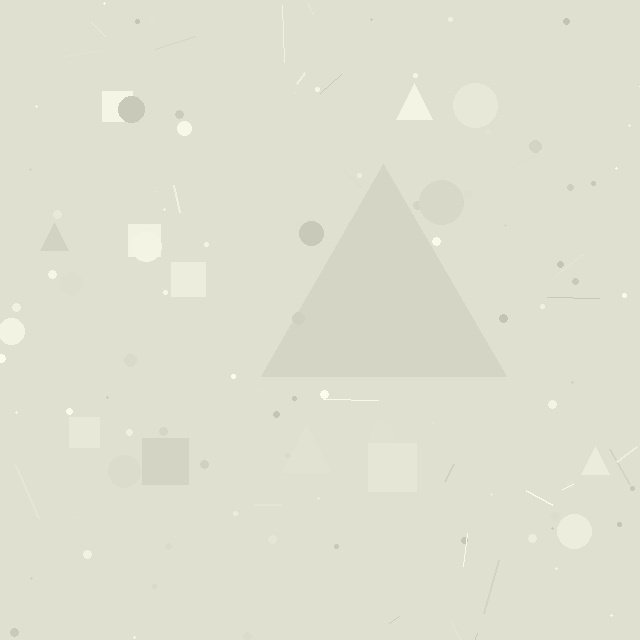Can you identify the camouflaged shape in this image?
The camouflaged shape is a triangle.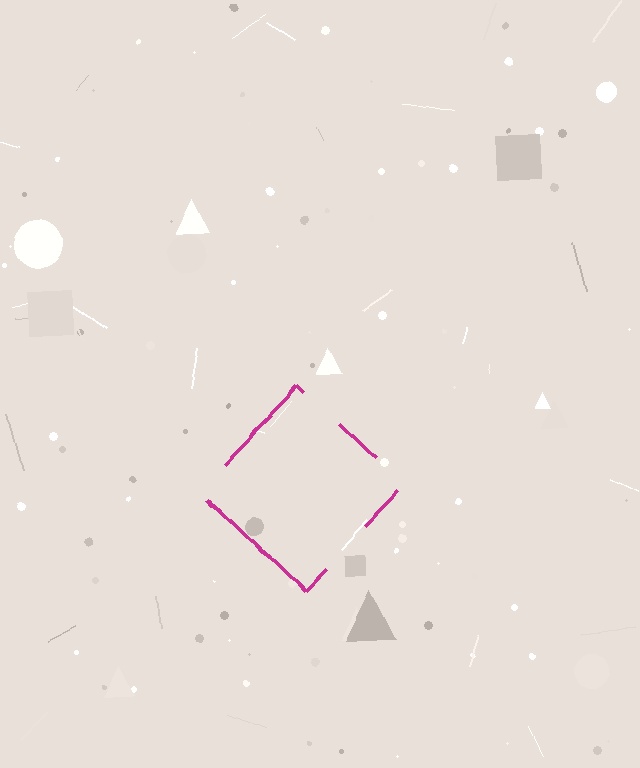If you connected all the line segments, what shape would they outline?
They would outline a diamond.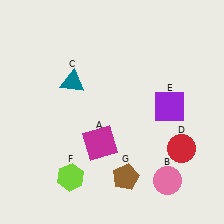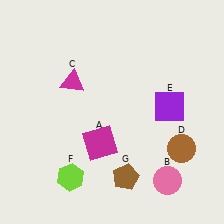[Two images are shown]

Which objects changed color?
C changed from teal to magenta. D changed from red to brown.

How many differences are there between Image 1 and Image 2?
There are 2 differences between the two images.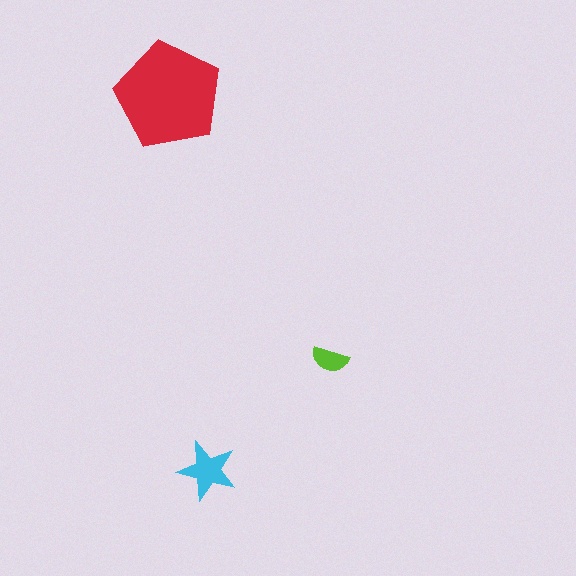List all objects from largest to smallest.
The red pentagon, the cyan star, the lime semicircle.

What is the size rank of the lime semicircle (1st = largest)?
3rd.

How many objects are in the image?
There are 3 objects in the image.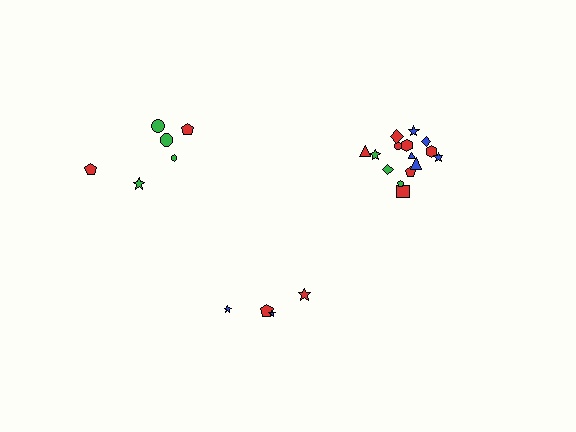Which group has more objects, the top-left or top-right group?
The top-right group.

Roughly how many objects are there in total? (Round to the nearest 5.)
Roughly 25 objects in total.